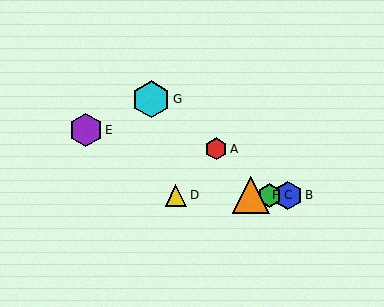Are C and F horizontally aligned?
Yes, both are at y≈195.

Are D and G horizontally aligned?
No, D is at y≈195 and G is at y≈99.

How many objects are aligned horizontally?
4 objects (B, C, D, F) are aligned horizontally.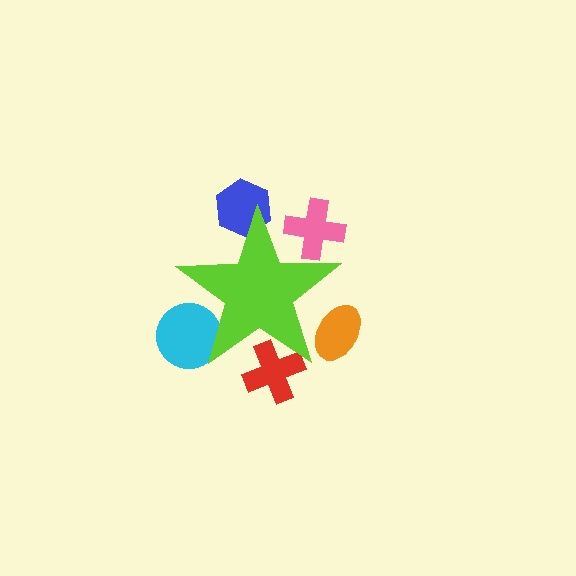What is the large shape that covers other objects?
A lime star.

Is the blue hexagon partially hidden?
Yes, the blue hexagon is partially hidden behind the lime star.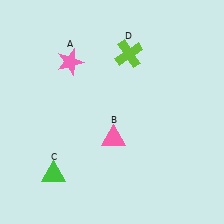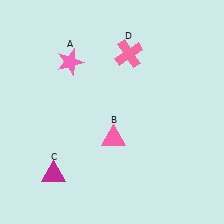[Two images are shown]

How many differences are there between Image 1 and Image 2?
There are 2 differences between the two images.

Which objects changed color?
C changed from green to magenta. D changed from lime to pink.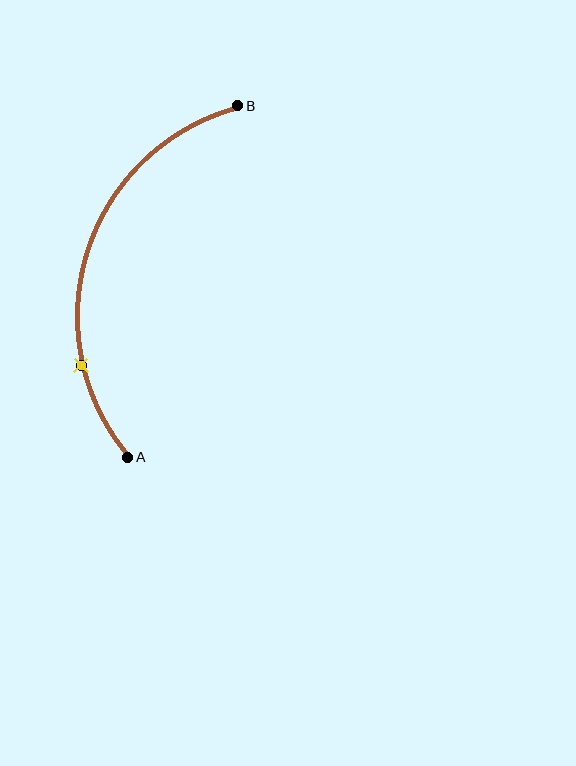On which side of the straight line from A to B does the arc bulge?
The arc bulges to the left of the straight line connecting A and B.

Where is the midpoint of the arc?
The arc midpoint is the point on the curve farthest from the straight line joining A and B. It sits to the left of that line.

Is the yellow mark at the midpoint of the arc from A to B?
No. The yellow mark lies on the arc but is closer to endpoint A. The arc midpoint would be at the point on the curve equidistant along the arc from both A and B.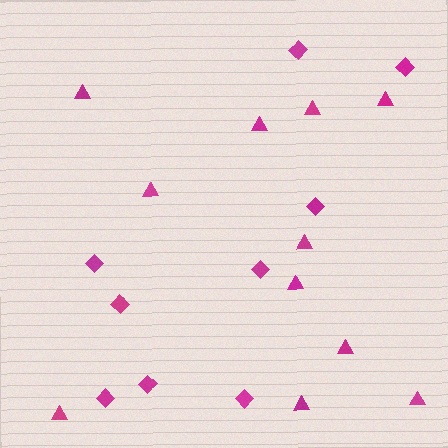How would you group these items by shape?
There are 2 groups: one group of triangles (11) and one group of diamonds (9).